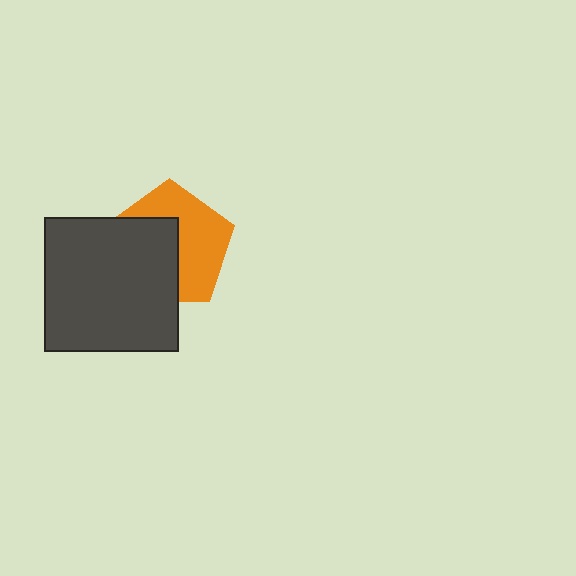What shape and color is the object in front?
The object in front is a dark gray square.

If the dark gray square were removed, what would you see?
You would see the complete orange pentagon.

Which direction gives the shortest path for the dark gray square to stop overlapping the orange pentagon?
Moving toward the lower-left gives the shortest separation.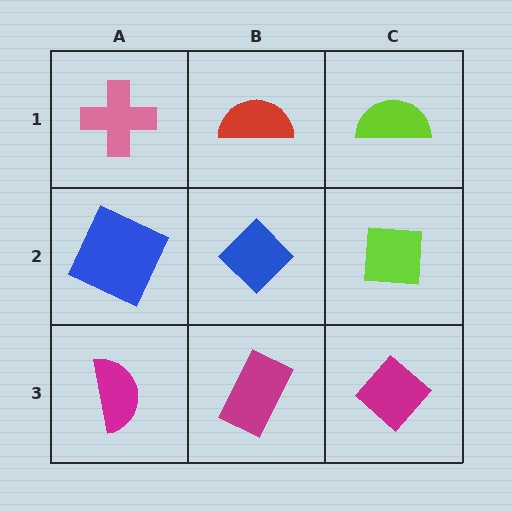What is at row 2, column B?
A blue diamond.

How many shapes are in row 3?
3 shapes.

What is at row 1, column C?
A lime semicircle.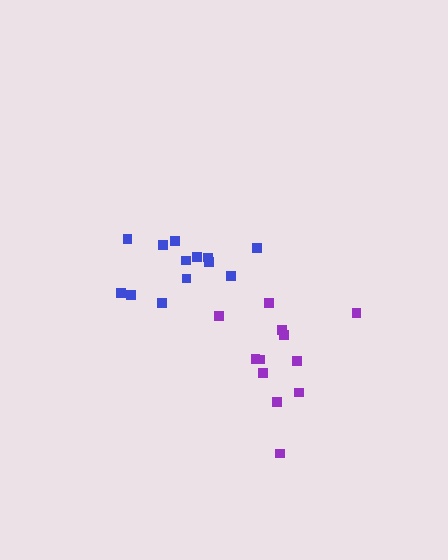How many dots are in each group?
Group 1: 12 dots, Group 2: 13 dots (25 total).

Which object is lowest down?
The purple cluster is bottommost.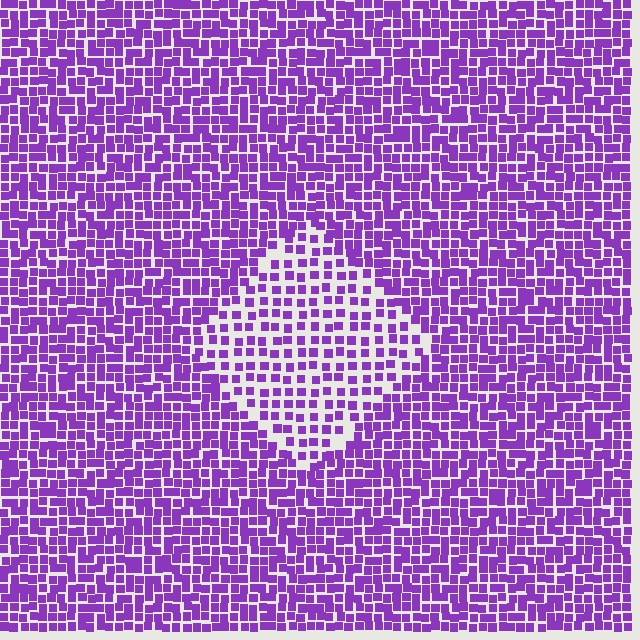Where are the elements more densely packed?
The elements are more densely packed outside the diamond boundary.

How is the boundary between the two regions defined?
The boundary is defined by a change in element density (approximately 1.8x ratio). All elements are the same color, size, and shape.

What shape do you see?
I see a diamond.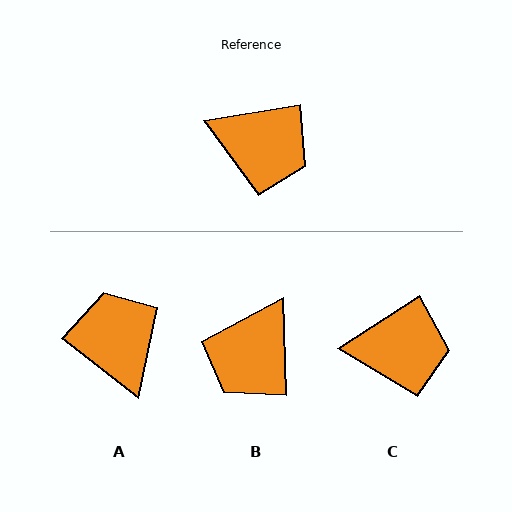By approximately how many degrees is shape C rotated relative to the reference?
Approximately 24 degrees counter-clockwise.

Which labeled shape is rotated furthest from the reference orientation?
A, about 133 degrees away.